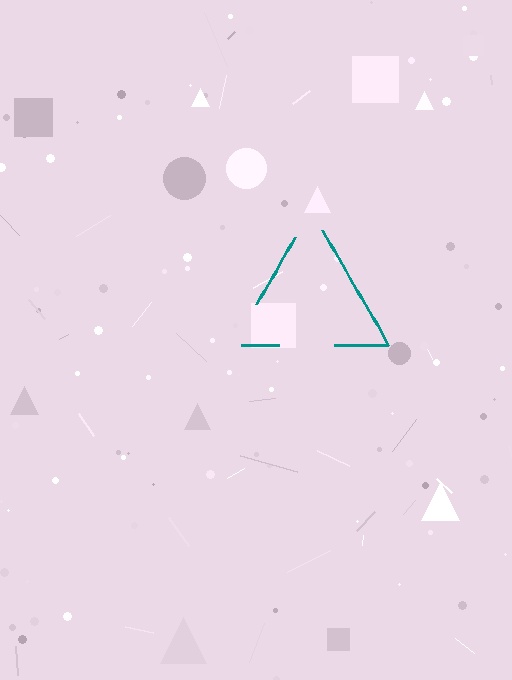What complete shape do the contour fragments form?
The contour fragments form a triangle.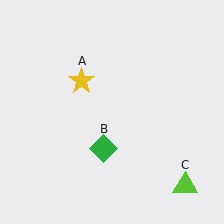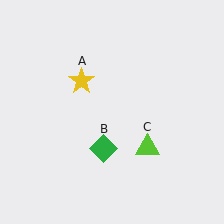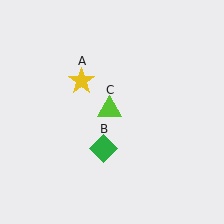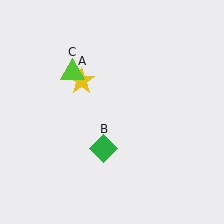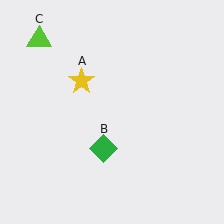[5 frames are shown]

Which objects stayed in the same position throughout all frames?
Yellow star (object A) and green diamond (object B) remained stationary.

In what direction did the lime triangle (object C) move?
The lime triangle (object C) moved up and to the left.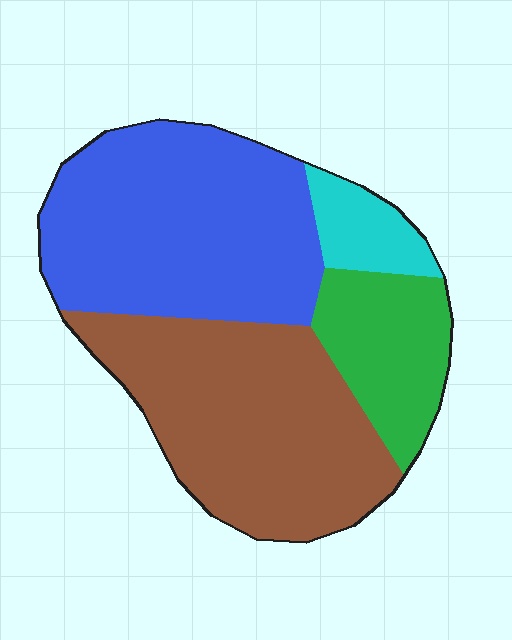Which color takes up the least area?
Cyan, at roughly 5%.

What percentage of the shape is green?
Green takes up about one sixth (1/6) of the shape.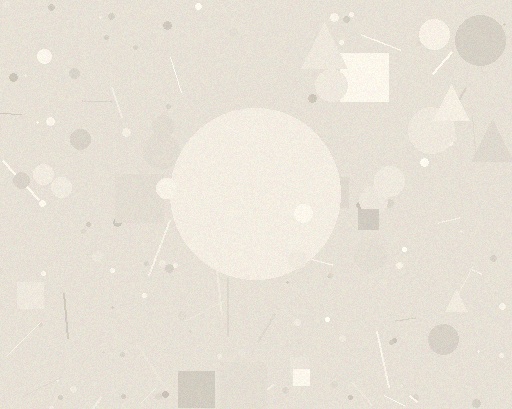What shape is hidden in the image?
A circle is hidden in the image.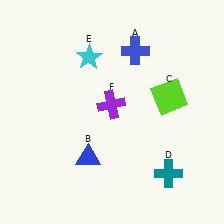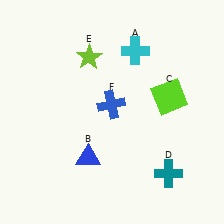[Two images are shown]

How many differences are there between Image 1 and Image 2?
There are 3 differences between the two images.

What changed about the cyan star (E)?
In Image 1, E is cyan. In Image 2, it changed to lime.